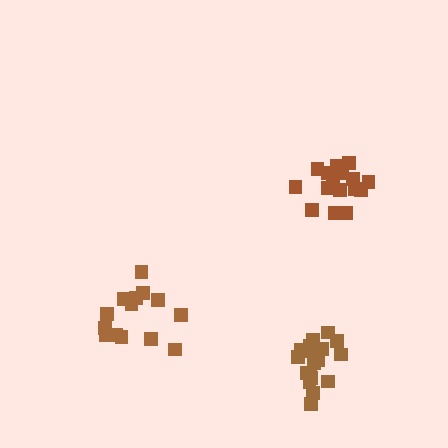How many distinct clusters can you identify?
There are 3 distinct clusters.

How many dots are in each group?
Group 1: 17 dots, Group 2: 14 dots, Group 3: 18 dots (49 total).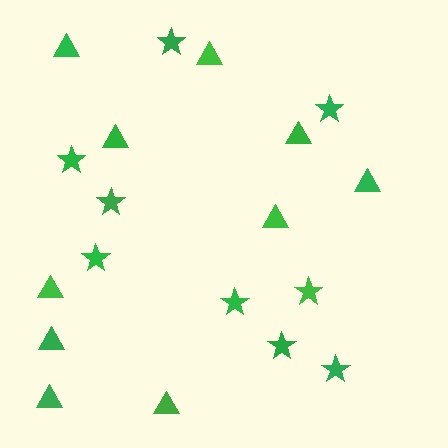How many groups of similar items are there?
There are 2 groups: one group of stars (9) and one group of triangles (10).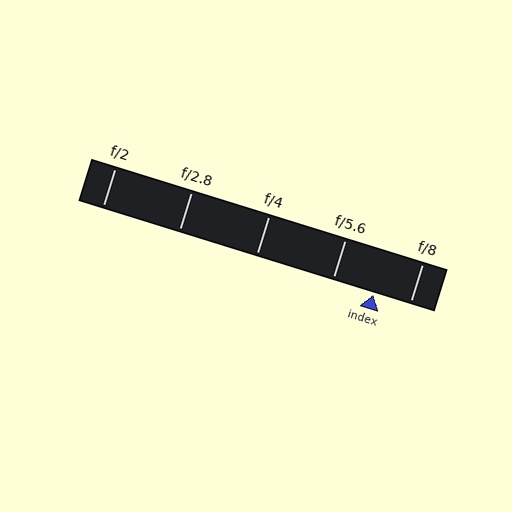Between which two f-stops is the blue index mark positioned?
The index mark is between f/5.6 and f/8.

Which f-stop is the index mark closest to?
The index mark is closest to f/8.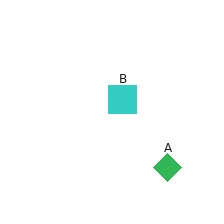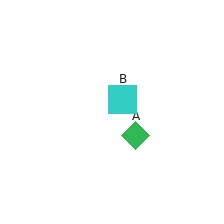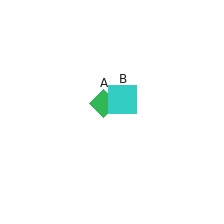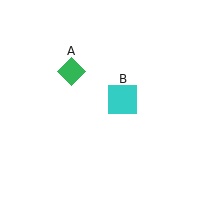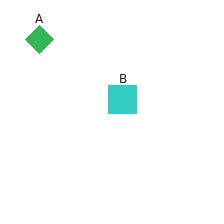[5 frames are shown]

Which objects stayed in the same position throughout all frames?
Cyan square (object B) remained stationary.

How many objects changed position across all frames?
1 object changed position: green diamond (object A).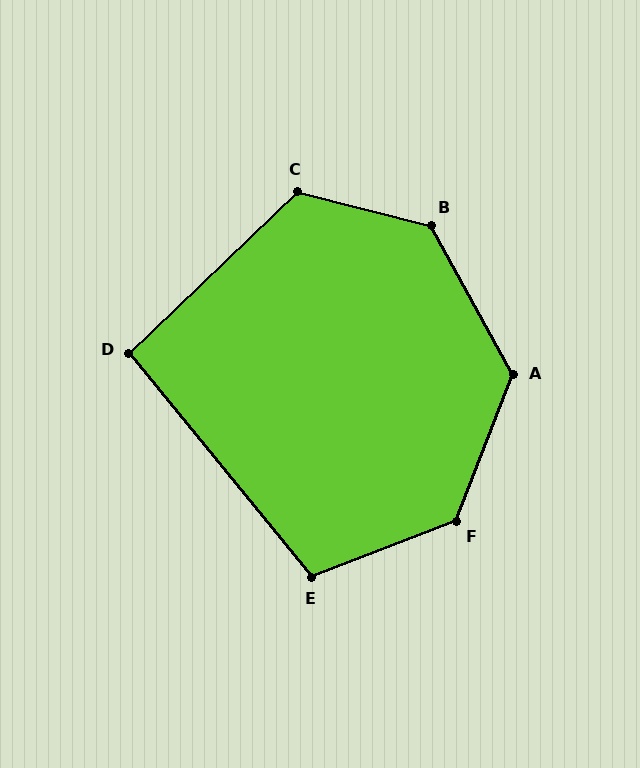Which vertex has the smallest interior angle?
D, at approximately 94 degrees.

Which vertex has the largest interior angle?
B, at approximately 133 degrees.